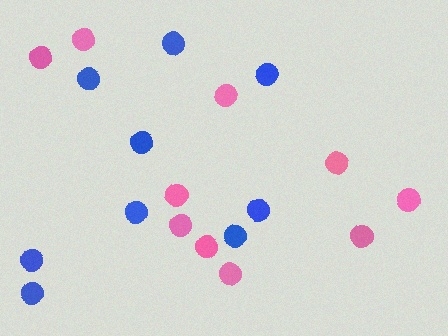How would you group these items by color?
There are 2 groups: one group of blue circles (9) and one group of pink circles (10).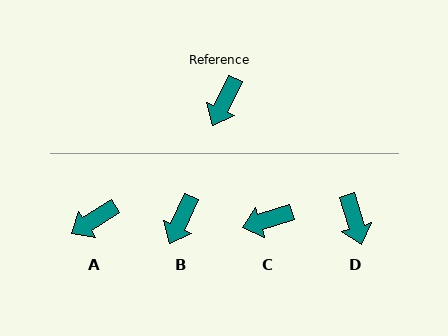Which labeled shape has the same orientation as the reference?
B.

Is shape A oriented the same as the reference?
No, it is off by about 31 degrees.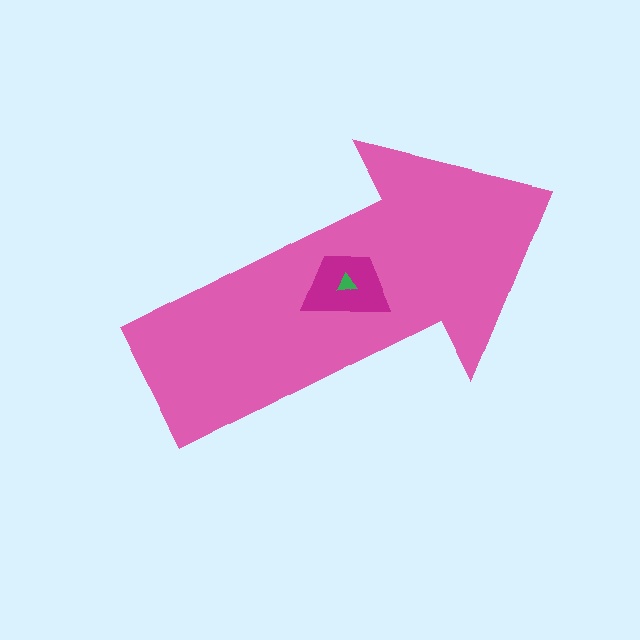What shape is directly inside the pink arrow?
The magenta trapezoid.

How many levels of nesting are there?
3.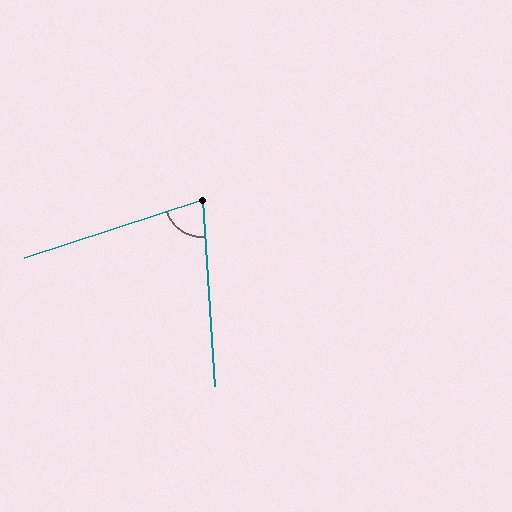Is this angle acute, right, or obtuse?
It is acute.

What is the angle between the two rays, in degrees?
Approximately 76 degrees.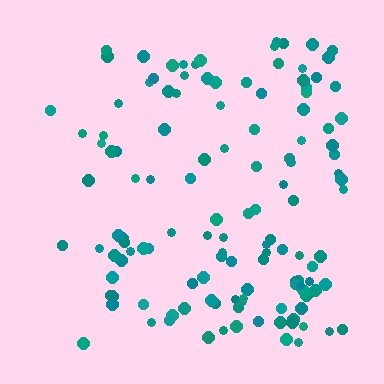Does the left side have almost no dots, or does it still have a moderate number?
Still a moderate number, just noticeably fewer than the right.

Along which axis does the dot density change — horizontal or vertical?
Horizontal.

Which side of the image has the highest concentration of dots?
The right.